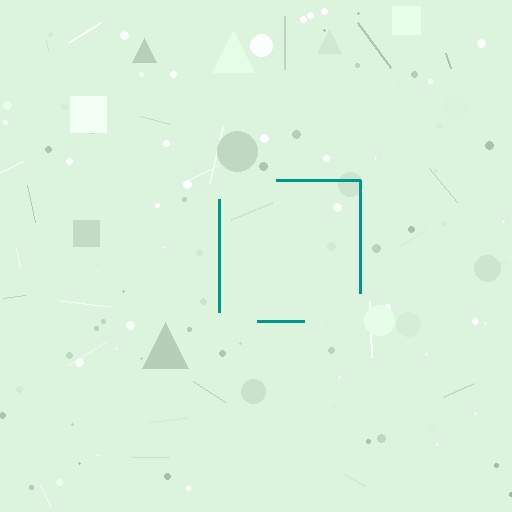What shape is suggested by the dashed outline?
The dashed outline suggests a square.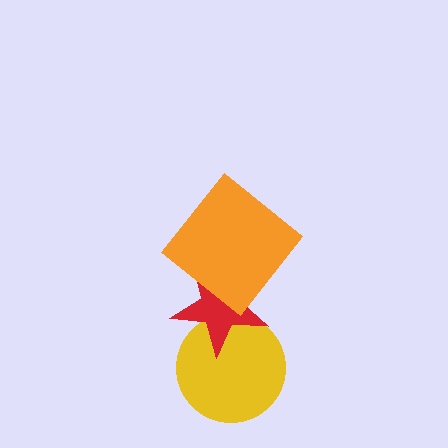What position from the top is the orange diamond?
The orange diamond is 1st from the top.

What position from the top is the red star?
The red star is 2nd from the top.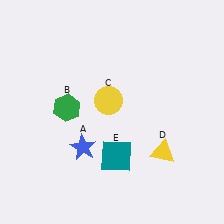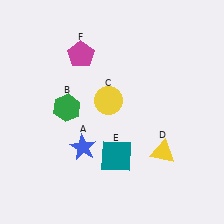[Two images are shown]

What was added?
A magenta pentagon (F) was added in Image 2.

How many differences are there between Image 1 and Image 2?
There is 1 difference between the two images.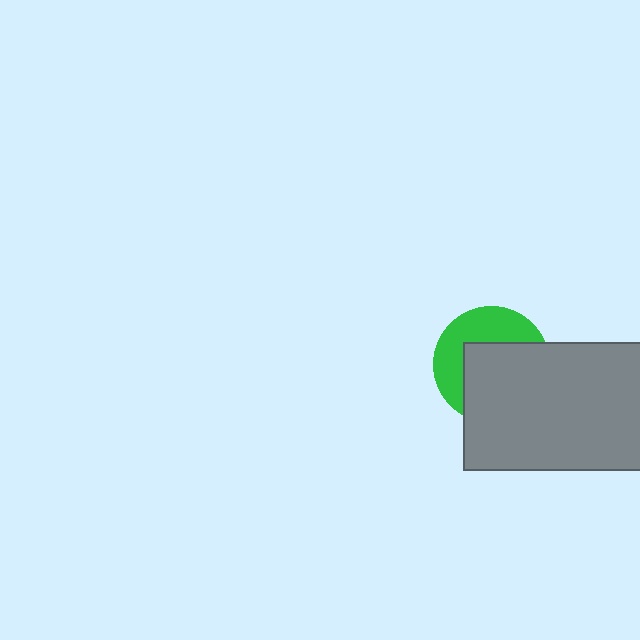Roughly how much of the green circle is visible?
A small part of it is visible (roughly 42%).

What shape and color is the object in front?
The object in front is a gray rectangle.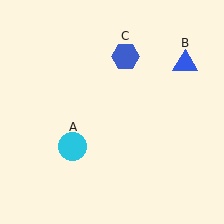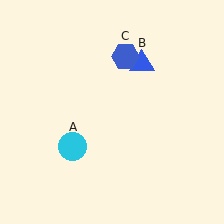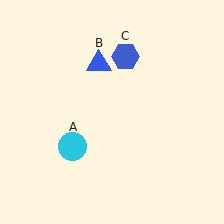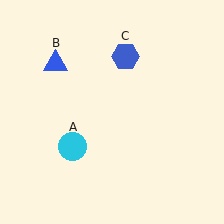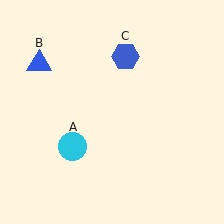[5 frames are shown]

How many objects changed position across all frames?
1 object changed position: blue triangle (object B).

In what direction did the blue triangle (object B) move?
The blue triangle (object B) moved left.